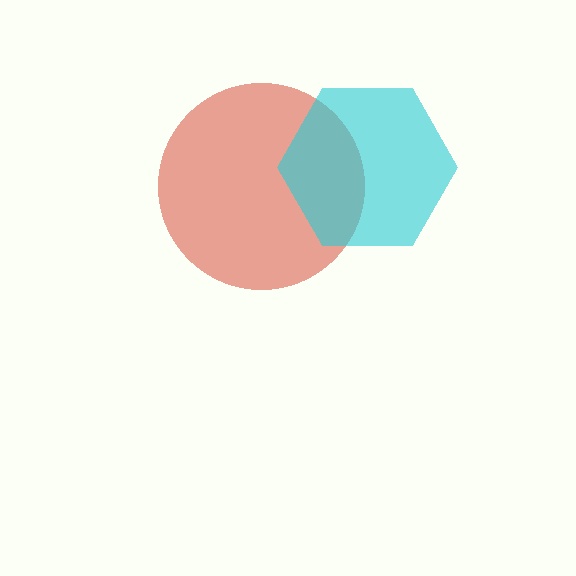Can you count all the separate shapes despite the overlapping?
Yes, there are 2 separate shapes.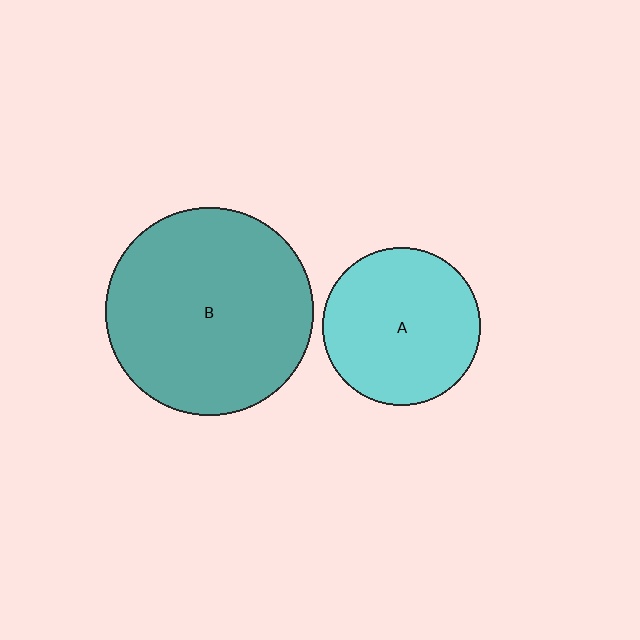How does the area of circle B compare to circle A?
Approximately 1.7 times.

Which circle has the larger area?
Circle B (teal).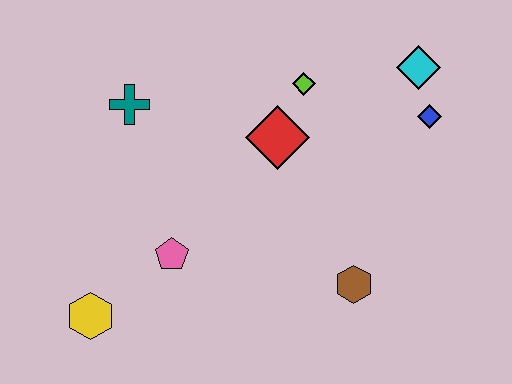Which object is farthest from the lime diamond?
The yellow hexagon is farthest from the lime diamond.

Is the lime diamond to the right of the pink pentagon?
Yes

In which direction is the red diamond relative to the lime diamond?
The red diamond is below the lime diamond.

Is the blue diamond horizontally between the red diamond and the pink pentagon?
No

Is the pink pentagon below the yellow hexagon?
No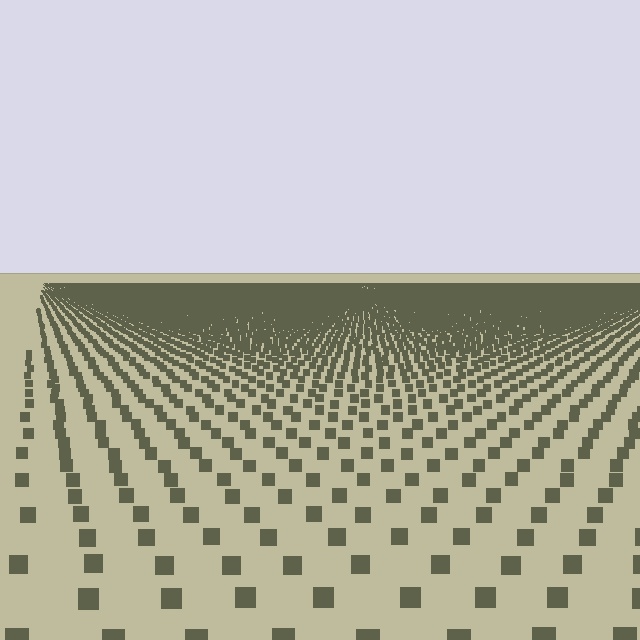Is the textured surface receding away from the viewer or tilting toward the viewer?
The surface is receding away from the viewer. Texture elements get smaller and denser toward the top.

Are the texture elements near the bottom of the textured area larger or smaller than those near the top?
Larger. Near the bottom, elements are closer to the viewer and appear at a bigger on-screen size.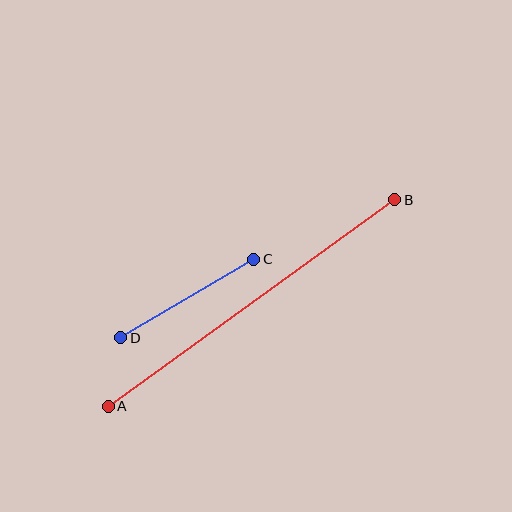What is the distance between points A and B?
The distance is approximately 353 pixels.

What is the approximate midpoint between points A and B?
The midpoint is at approximately (252, 303) pixels.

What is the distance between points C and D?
The distance is approximately 154 pixels.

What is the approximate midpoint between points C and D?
The midpoint is at approximately (187, 299) pixels.